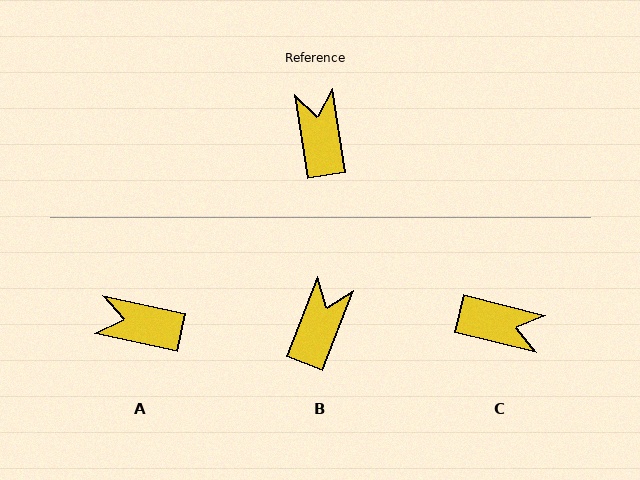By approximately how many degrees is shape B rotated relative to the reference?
Approximately 30 degrees clockwise.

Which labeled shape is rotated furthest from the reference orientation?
C, about 112 degrees away.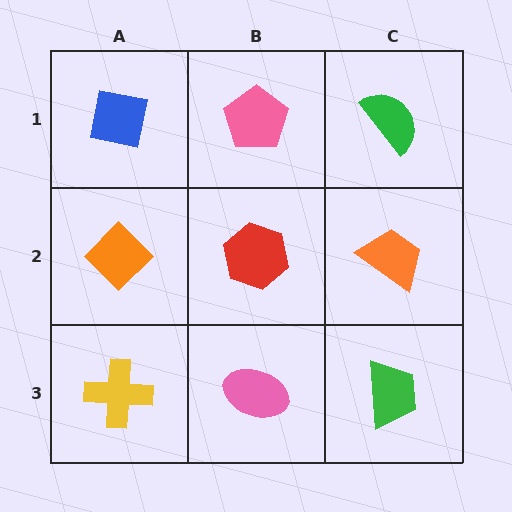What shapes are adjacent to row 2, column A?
A blue square (row 1, column A), a yellow cross (row 3, column A), a red hexagon (row 2, column B).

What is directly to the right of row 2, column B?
An orange trapezoid.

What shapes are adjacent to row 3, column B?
A red hexagon (row 2, column B), a yellow cross (row 3, column A), a green trapezoid (row 3, column C).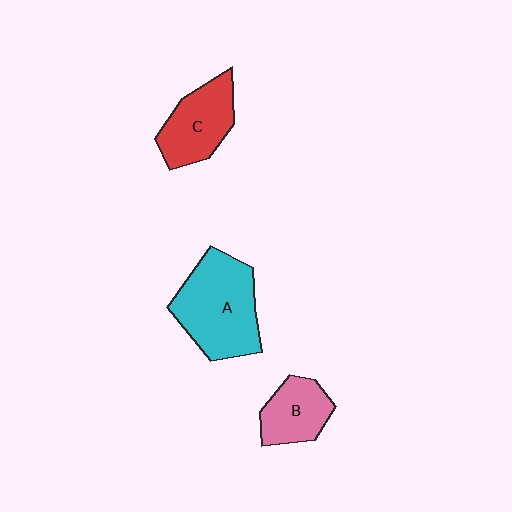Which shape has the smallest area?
Shape B (pink).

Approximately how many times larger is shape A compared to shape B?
Approximately 1.9 times.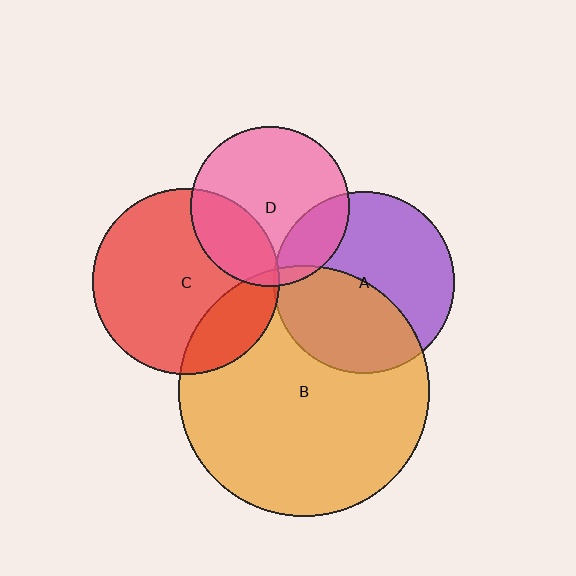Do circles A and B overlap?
Yes.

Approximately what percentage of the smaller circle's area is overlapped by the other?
Approximately 45%.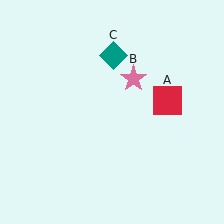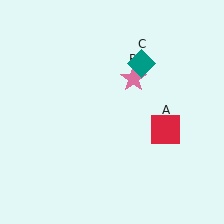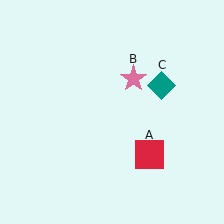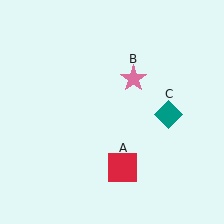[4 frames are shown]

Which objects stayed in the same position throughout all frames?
Pink star (object B) remained stationary.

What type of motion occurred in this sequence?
The red square (object A), teal diamond (object C) rotated clockwise around the center of the scene.